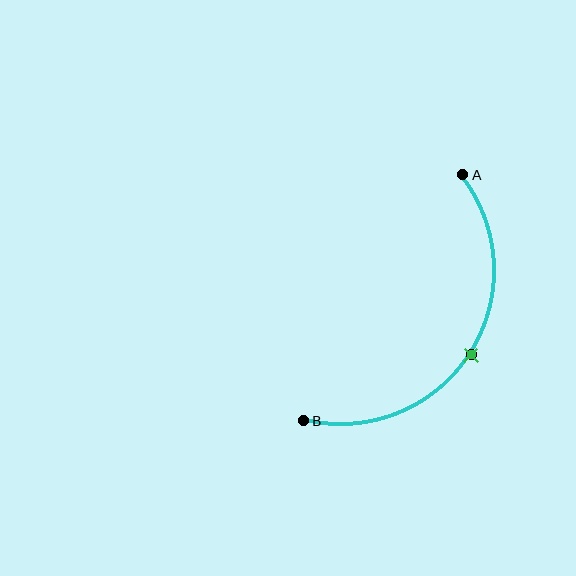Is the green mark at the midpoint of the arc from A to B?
Yes. The green mark lies on the arc at equal arc-length from both A and B — it is the arc midpoint.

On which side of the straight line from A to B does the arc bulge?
The arc bulges to the right of the straight line connecting A and B.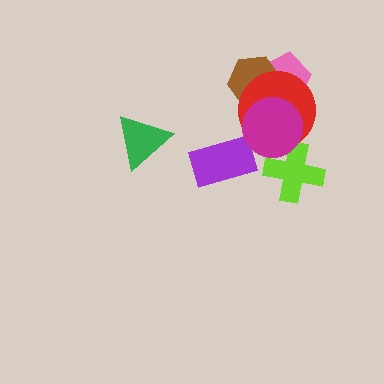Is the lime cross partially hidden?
Yes, it is partially covered by another shape.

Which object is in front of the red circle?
The magenta circle is in front of the red circle.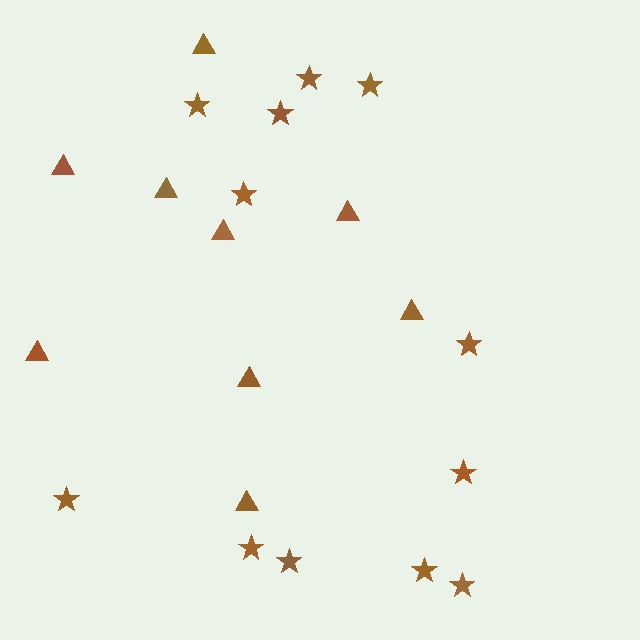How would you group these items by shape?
There are 2 groups: one group of triangles (9) and one group of stars (12).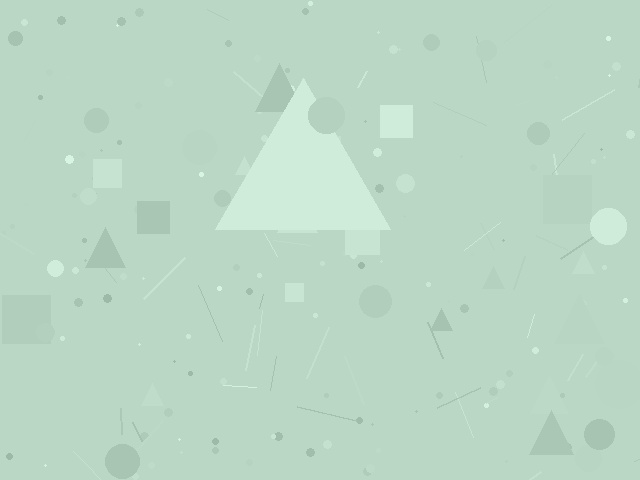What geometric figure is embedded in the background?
A triangle is embedded in the background.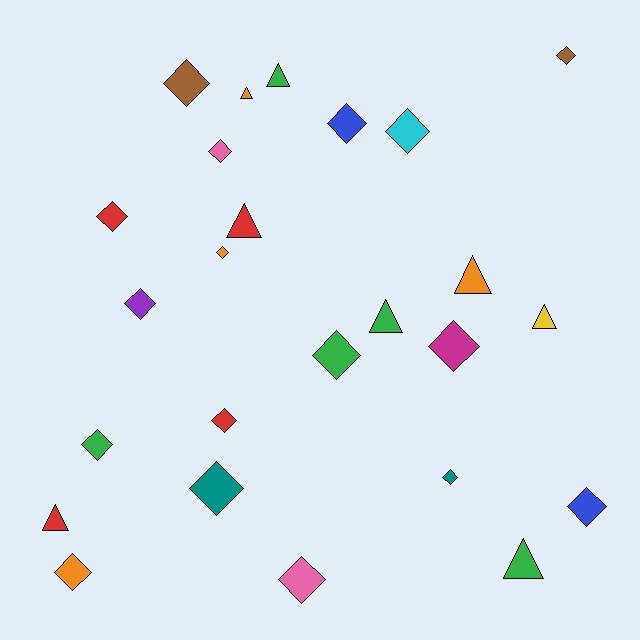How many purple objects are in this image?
There is 1 purple object.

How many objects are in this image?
There are 25 objects.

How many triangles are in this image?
There are 8 triangles.